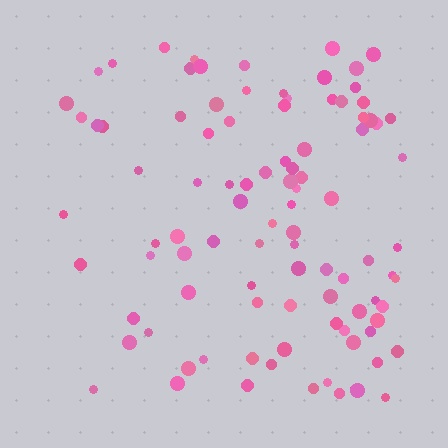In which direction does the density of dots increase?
From left to right, with the right side densest.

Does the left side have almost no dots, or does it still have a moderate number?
Still a moderate number, just noticeably fewer than the right.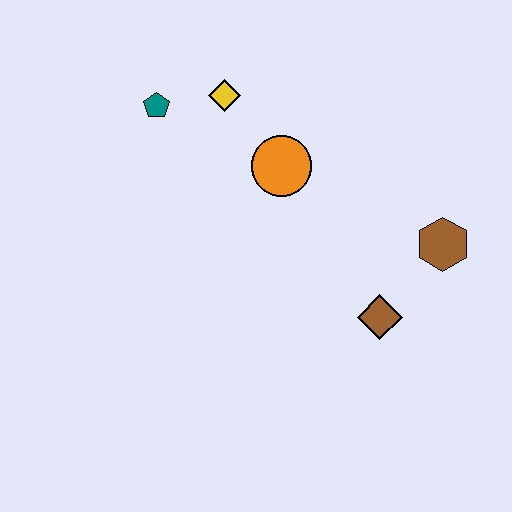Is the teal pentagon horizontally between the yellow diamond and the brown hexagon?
No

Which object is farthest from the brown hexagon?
The teal pentagon is farthest from the brown hexagon.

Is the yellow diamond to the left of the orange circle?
Yes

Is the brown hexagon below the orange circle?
Yes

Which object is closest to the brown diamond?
The brown hexagon is closest to the brown diamond.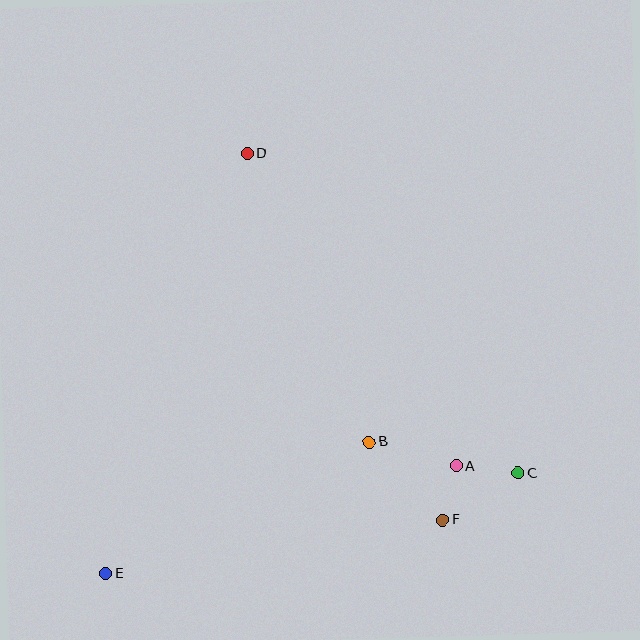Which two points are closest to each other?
Points A and F are closest to each other.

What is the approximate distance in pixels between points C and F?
The distance between C and F is approximately 89 pixels.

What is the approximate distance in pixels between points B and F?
The distance between B and F is approximately 107 pixels.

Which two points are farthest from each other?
Points D and E are farthest from each other.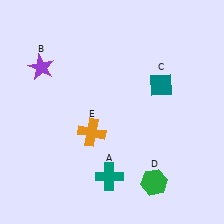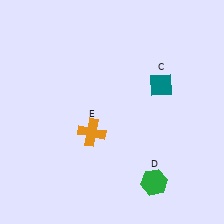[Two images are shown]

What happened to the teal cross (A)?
The teal cross (A) was removed in Image 2. It was in the bottom-left area of Image 1.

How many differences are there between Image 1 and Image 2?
There are 2 differences between the two images.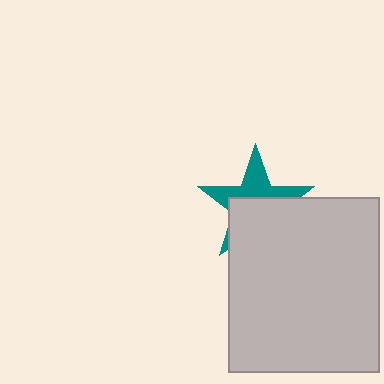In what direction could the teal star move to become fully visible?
The teal star could move up. That would shift it out from behind the light gray rectangle entirely.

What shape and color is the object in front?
The object in front is a light gray rectangle.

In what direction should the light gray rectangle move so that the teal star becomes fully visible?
The light gray rectangle should move down. That is the shortest direction to clear the overlap and leave the teal star fully visible.